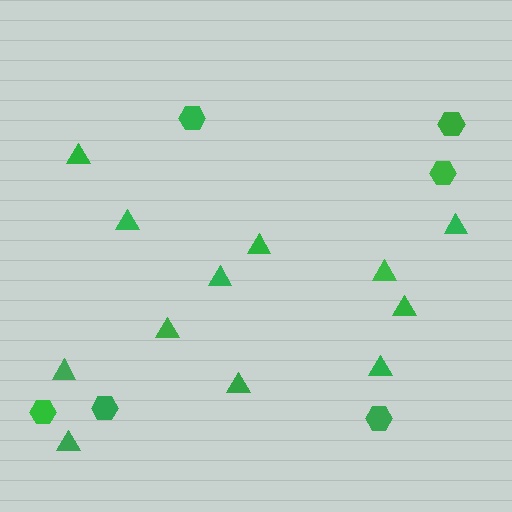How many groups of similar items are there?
There are 2 groups: one group of hexagons (6) and one group of triangles (12).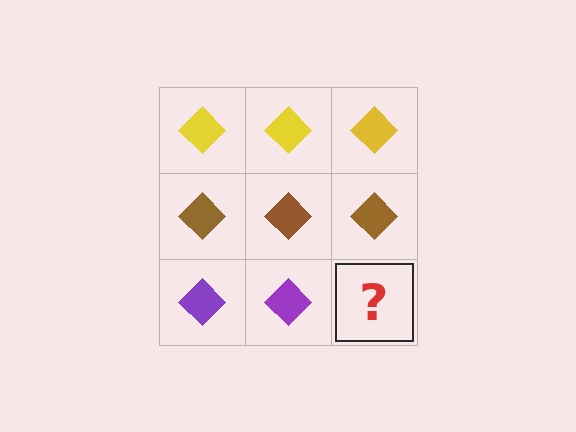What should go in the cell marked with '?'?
The missing cell should contain a purple diamond.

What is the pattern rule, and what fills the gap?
The rule is that each row has a consistent color. The gap should be filled with a purple diamond.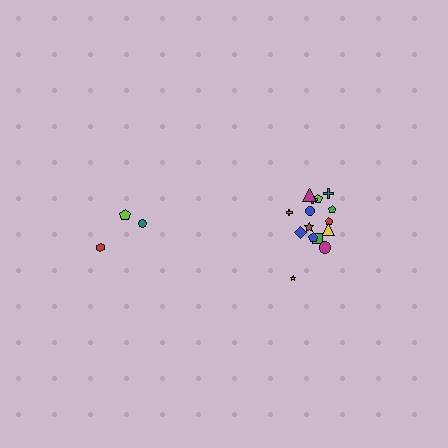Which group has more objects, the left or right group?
The right group.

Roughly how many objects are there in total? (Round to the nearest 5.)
Roughly 20 objects in total.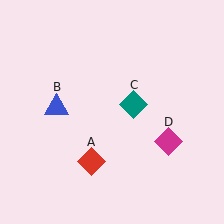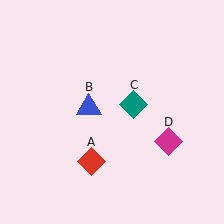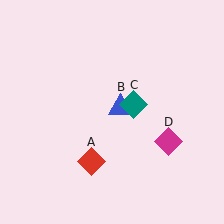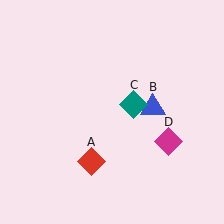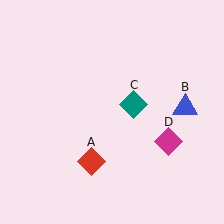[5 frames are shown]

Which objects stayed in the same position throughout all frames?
Red diamond (object A) and teal diamond (object C) and magenta diamond (object D) remained stationary.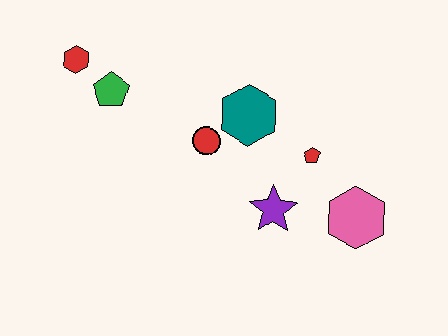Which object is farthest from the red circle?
The pink hexagon is farthest from the red circle.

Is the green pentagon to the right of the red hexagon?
Yes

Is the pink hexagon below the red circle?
Yes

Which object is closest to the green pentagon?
The red hexagon is closest to the green pentagon.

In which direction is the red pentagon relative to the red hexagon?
The red pentagon is to the right of the red hexagon.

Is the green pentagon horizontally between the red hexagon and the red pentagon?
Yes